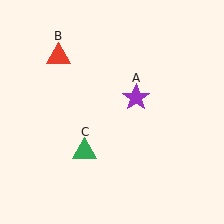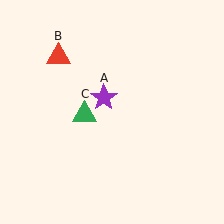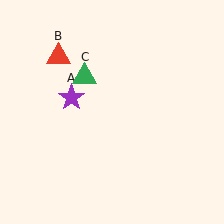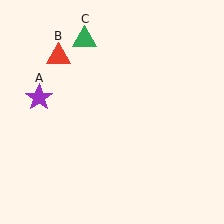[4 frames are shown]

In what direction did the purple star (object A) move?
The purple star (object A) moved left.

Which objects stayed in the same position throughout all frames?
Red triangle (object B) remained stationary.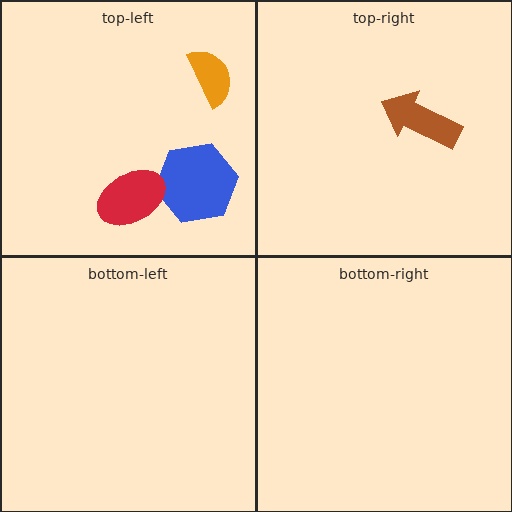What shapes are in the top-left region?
The blue hexagon, the red ellipse, the orange semicircle.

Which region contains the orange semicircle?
The top-left region.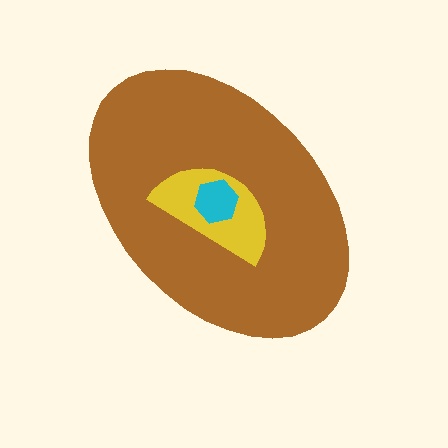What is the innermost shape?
The cyan hexagon.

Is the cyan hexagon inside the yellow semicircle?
Yes.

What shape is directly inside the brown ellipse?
The yellow semicircle.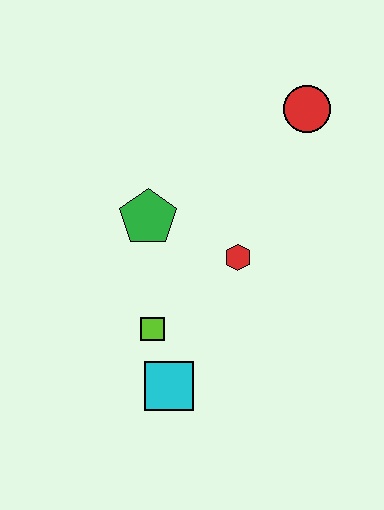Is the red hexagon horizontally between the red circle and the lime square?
Yes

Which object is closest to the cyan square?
The lime square is closest to the cyan square.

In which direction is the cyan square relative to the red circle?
The cyan square is below the red circle.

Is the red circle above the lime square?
Yes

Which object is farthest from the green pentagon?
The red circle is farthest from the green pentagon.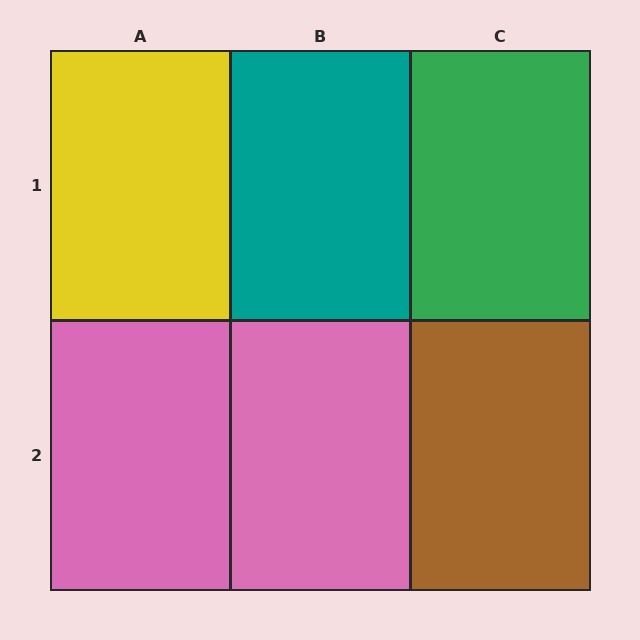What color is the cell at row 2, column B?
Pink.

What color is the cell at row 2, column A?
Pink.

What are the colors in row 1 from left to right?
Yellow, teal, green.